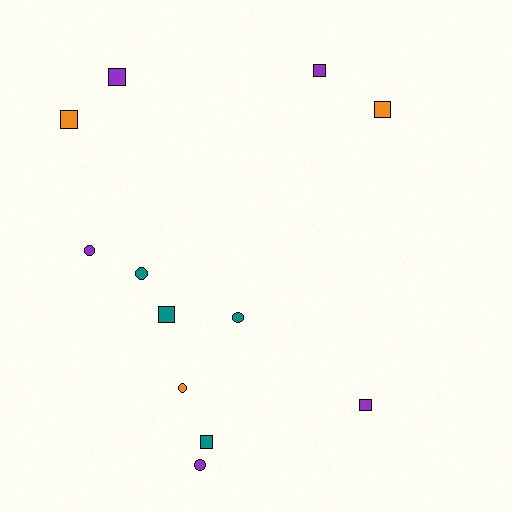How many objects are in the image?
There are 12 objects.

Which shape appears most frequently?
Square, with 7 objects.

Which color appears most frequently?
Purple, with 5 objects.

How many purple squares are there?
There are 3 purple squares.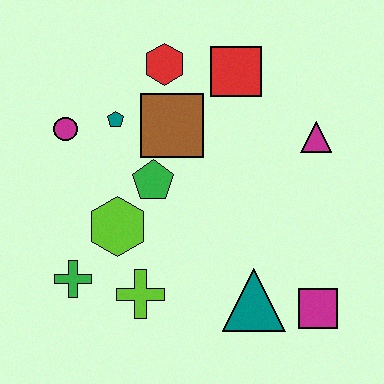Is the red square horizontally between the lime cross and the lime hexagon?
No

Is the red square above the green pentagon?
Yes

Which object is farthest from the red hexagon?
The magenta square is farthest from the red hexagon.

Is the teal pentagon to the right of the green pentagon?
No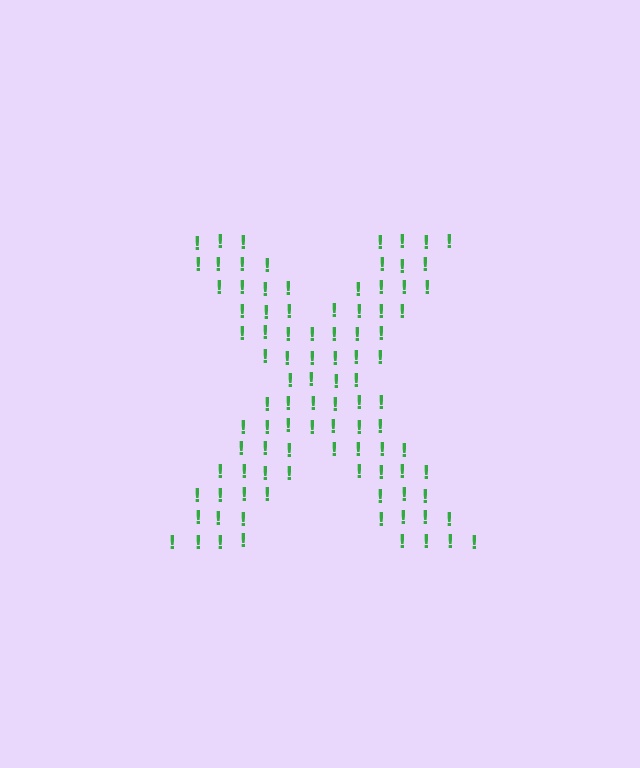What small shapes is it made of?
It is made of small exclamation marks.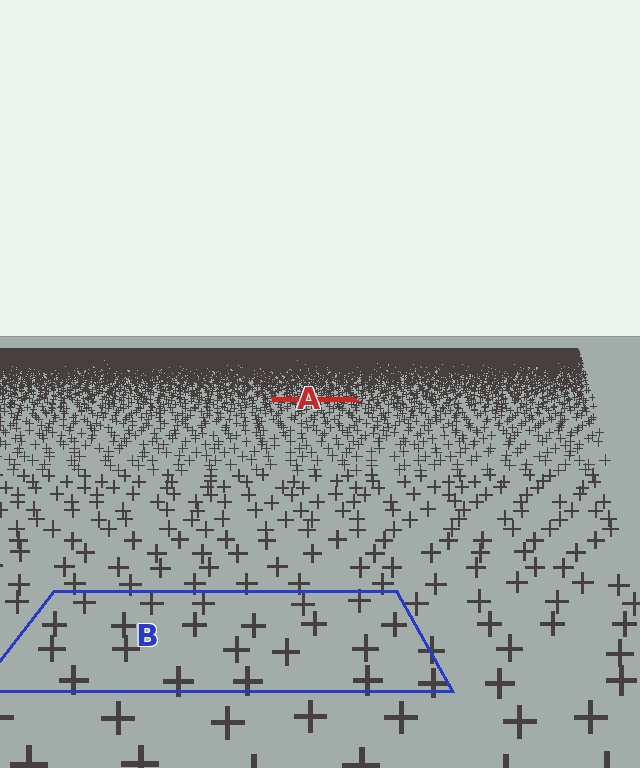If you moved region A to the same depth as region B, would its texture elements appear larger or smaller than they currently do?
They would appear larger. At a closer depth, the same texture elements are projected at a bigger on-screen size.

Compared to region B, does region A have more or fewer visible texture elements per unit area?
Region A has more texture elements per unit area — they are packed more densely because it is farther away.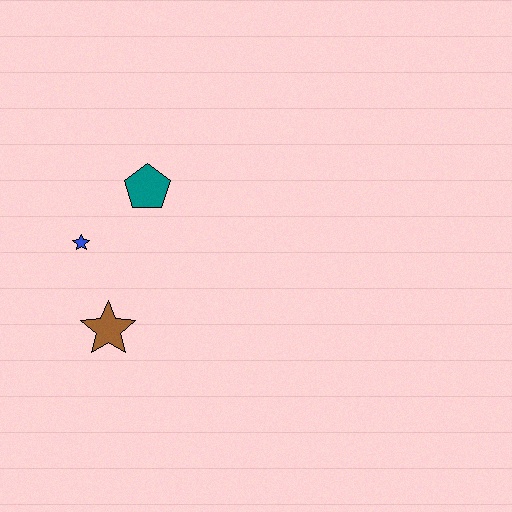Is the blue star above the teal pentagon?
No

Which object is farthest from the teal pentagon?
The brown star is farthest from the teal pentagon.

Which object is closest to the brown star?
The blue star is closest to the brown star.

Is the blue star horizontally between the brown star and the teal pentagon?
No